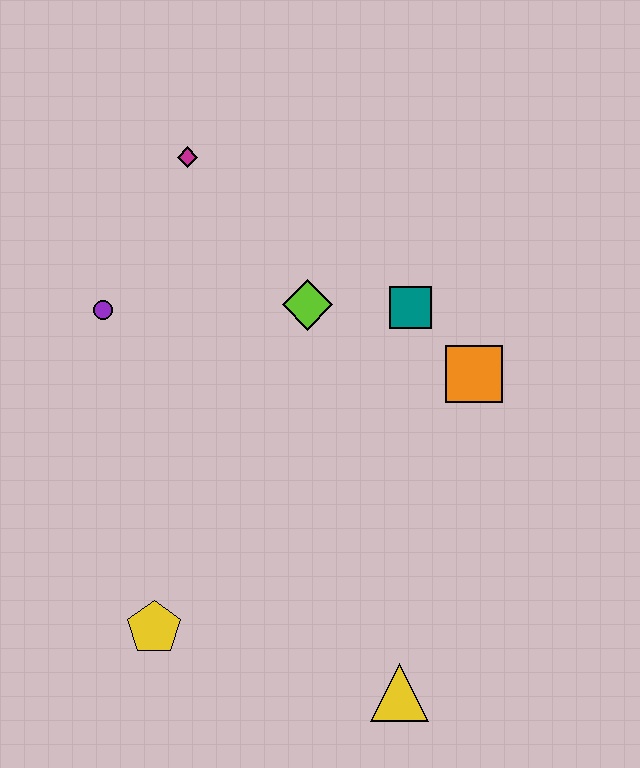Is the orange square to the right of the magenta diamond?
Yes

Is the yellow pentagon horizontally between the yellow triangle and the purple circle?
Yes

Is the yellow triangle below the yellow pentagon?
Yes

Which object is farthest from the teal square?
The yellow pentagon is farthest from the teal square.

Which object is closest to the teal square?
The orange square is closest to the teal square.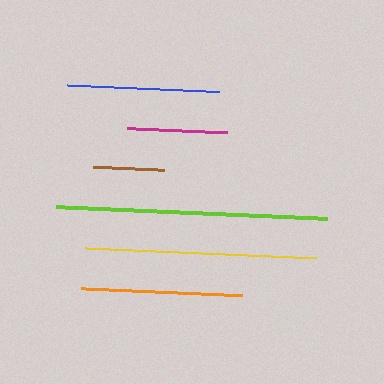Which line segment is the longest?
The lime line is the longest at approximately 271 pixels.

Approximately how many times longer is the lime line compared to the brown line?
The lime line is approximately 3.8 times the length of the brown line.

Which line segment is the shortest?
The brown line is the shortest at approximately 70 pixels.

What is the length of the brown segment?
The brown segment is approximately 70 pixels long.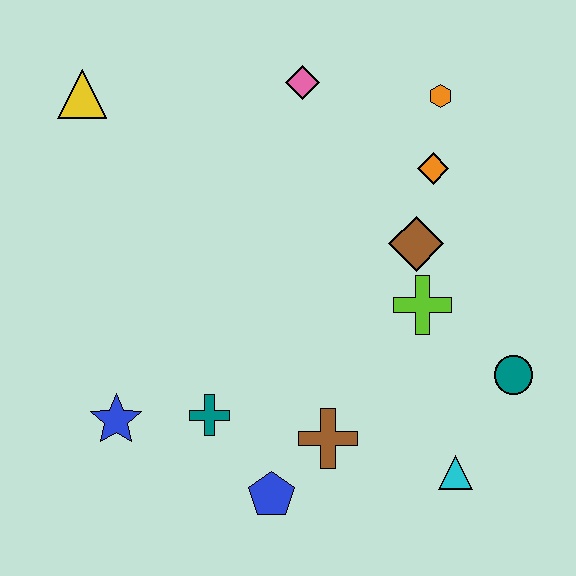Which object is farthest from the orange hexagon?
The blue star is farthest from the orange hexagon.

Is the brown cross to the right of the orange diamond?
No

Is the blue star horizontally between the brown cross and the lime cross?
No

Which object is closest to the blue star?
The teal cross is closest to the blue star.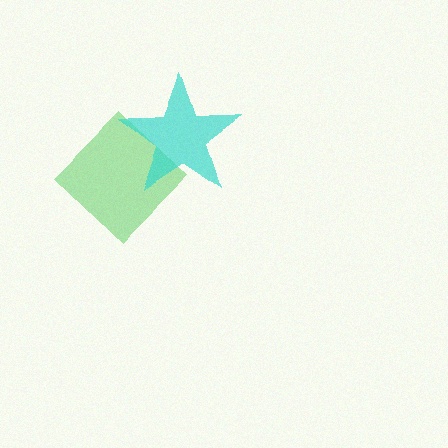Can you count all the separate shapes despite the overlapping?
Yes, there are 2 separate shapes.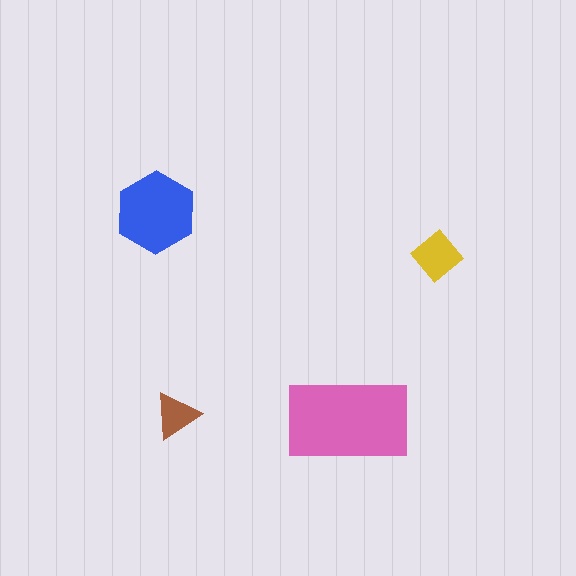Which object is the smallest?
The brown triangle.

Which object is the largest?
The pink rectangle.